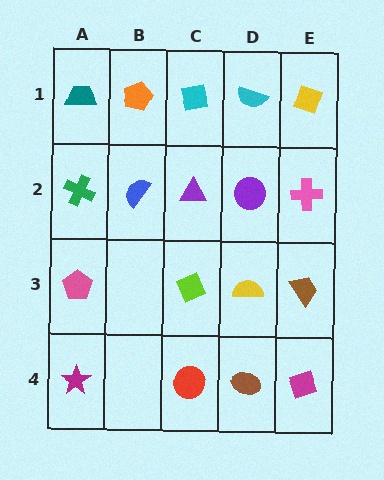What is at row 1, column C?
A cyan square.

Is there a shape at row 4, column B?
No, that cell is empty.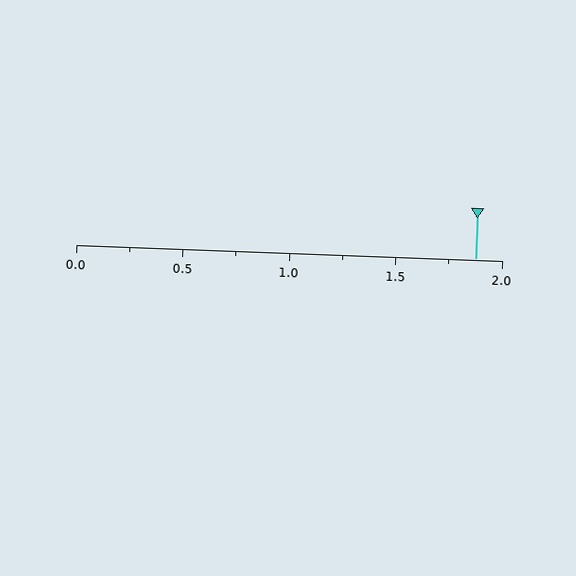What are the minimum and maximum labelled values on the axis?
The axis runs from 0.0 to 2.0.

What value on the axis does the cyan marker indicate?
The marker indicates approximately 1.88.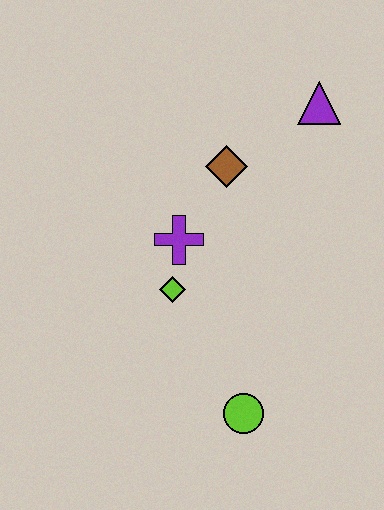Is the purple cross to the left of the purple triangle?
Yes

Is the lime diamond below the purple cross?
Yes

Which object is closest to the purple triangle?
The brown diamond is closest to the purple triangle.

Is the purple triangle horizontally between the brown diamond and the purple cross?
No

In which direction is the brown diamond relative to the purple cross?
The brown diamond is above the purple cross.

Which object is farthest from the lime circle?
The purple triangle is farthest from the lime circle.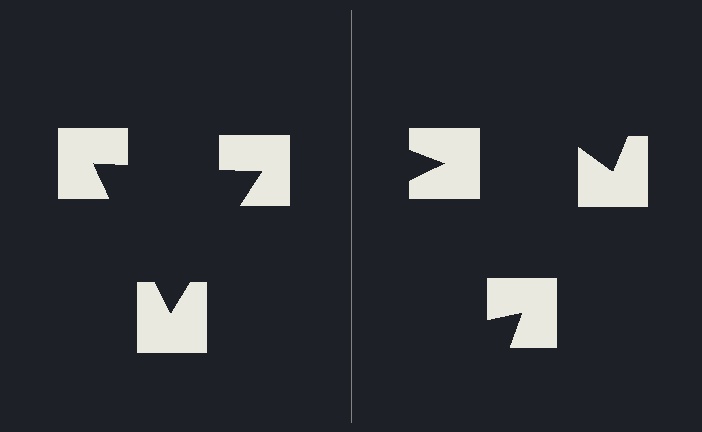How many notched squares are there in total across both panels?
6 — 3 on each side.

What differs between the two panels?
The notched squares are positioned identically on both sides; only the wedge orientations differ. On the left they align to a triangle; on the right they are misaligned.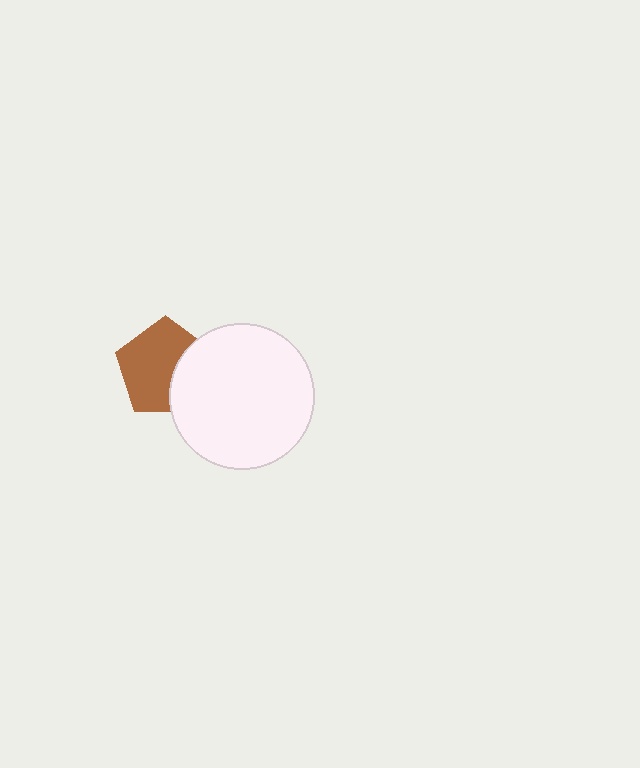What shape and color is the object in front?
The object in front is a white circle.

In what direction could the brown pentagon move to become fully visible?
The brown pentagon could move left. That would shift it out from behind the white circle entirely.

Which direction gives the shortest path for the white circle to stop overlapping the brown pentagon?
Moving right gives the shortest separation.